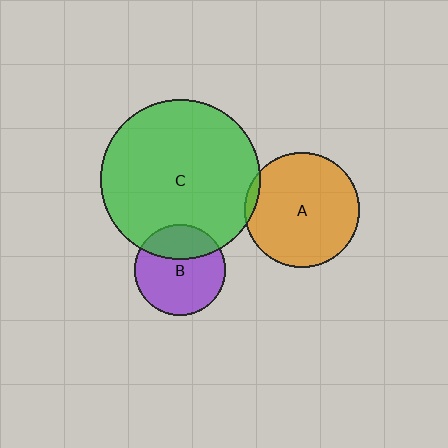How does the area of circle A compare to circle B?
Approximately 1.6 times.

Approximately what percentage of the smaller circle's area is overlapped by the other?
Approximately 30%.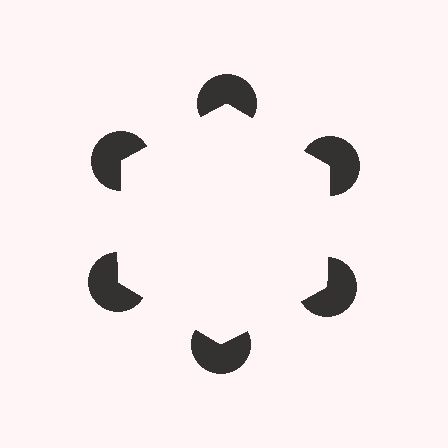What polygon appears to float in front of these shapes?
An illusory hexagon — its edges are inferred from the aligned wedge cuts in the pac-man discs, not physically drawn.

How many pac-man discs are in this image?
There are 6 — one at each vertex of the illusory hexagon.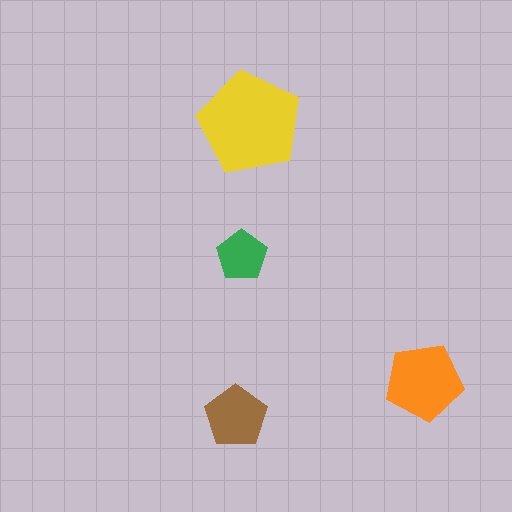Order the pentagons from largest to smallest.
the yellow one, the orange one, the brown one, the green one.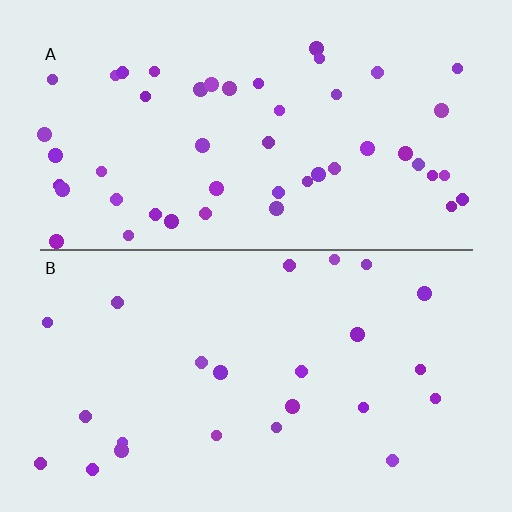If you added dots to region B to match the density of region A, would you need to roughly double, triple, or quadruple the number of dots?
Approximately double.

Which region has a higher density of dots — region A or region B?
A (the top).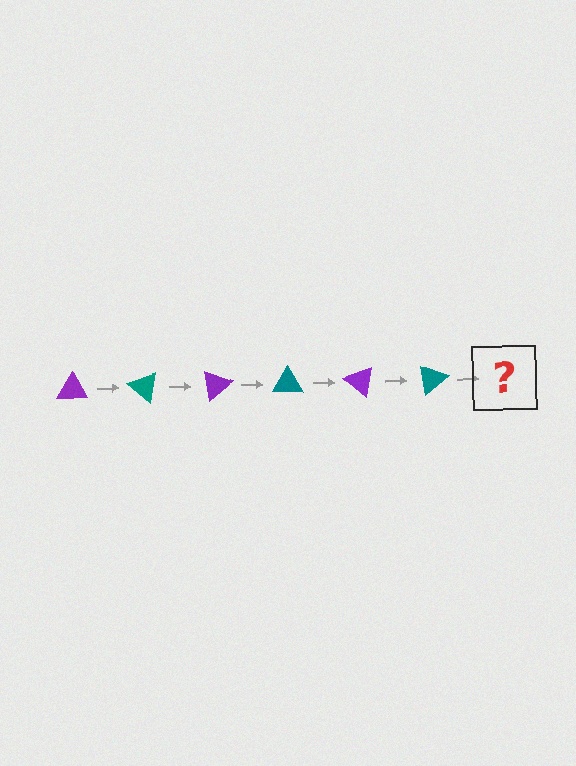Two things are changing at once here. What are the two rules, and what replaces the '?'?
The two rules are that it rotates 40 degrees each step and the color cycles through purple and teal. The '?' should be a purple triangle, rotated 240 degrees from the start.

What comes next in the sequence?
The next element should be a purple triangle, rotated 240 degrees from the start.